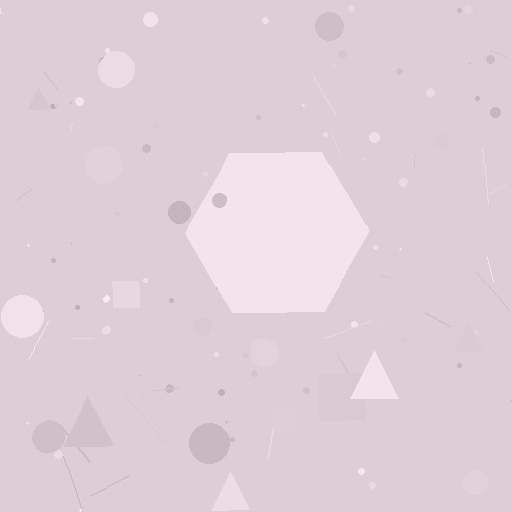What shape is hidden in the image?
A hexagon is hidden in the image.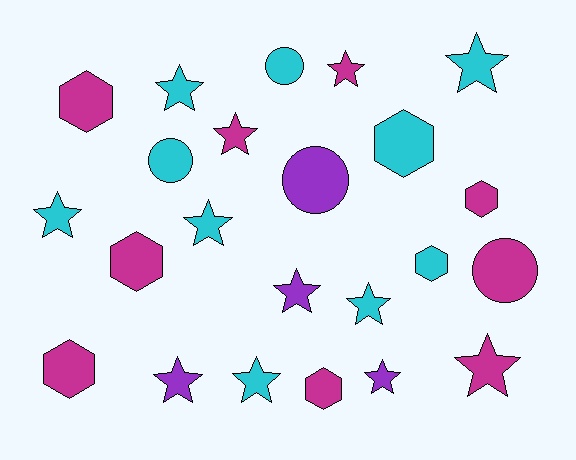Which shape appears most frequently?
Star, with 12 objects.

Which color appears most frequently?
Cyan, with 10 objects.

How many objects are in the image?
There are 23 objects.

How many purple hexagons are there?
There are no purple hexagons.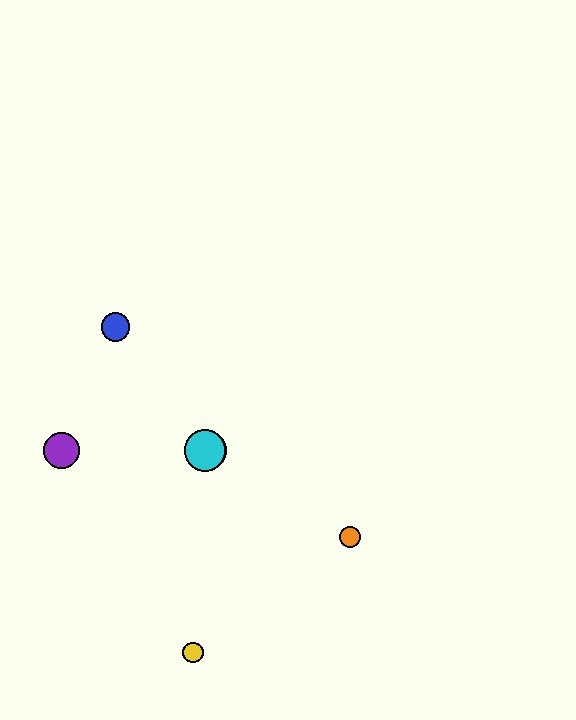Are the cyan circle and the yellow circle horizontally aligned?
No, the cyan circle is at y≈451 and the yellow circle is at y≈652.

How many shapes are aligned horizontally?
4 shapes (the red circle, the green circle, the purple circle, the cyan circle) are aligned horizontally.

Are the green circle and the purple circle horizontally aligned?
Yes, both are at y≈451.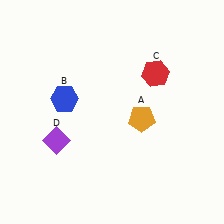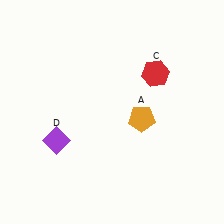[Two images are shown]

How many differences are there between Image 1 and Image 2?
There is 1 difference between the two images.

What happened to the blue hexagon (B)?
The blue hexagon (B) was removed in Image 2. It was in the top-left area of Image 1.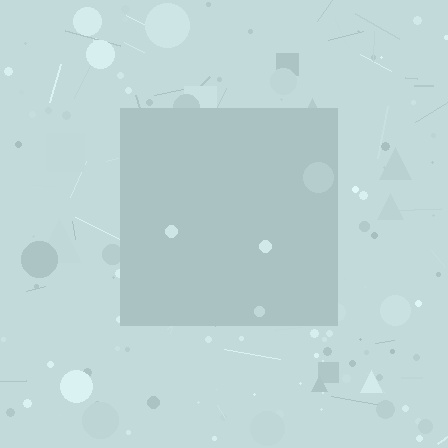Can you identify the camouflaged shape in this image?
The camouflaged shape is a square.